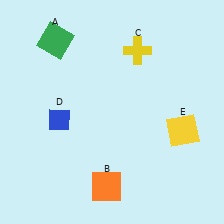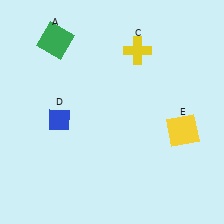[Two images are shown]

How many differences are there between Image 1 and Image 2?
There is 1 difference between the two images.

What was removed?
The orange square (B) was removed in Image 2.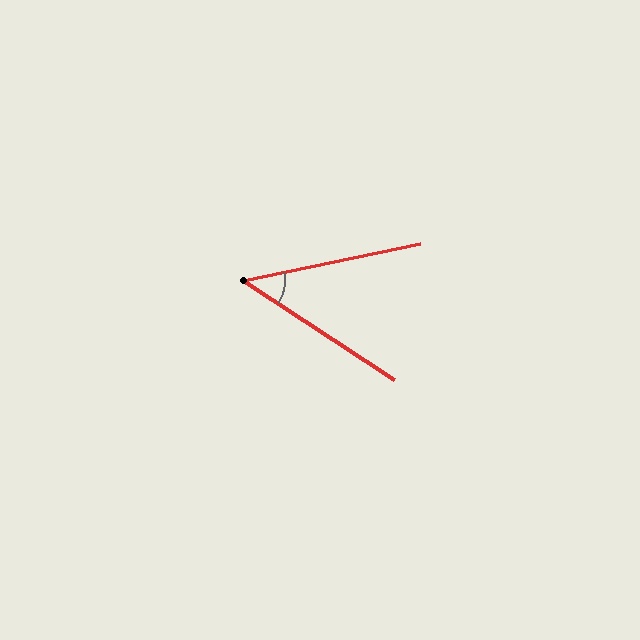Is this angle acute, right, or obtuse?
It is acute.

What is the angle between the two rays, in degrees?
Approximately 45 degrees.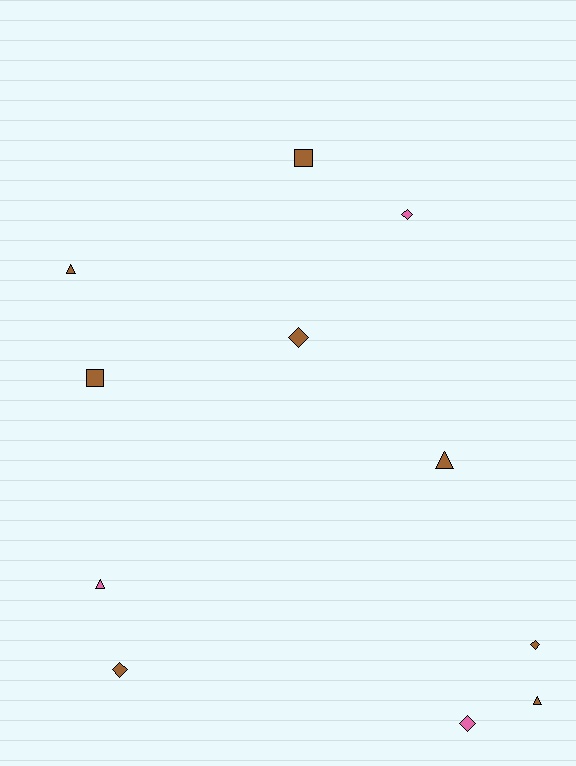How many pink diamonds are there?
There are 2 pink diamonds.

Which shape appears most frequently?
Diamond, with 5 objects.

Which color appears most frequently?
Brown, with 8 objects.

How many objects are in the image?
There are 11 objects.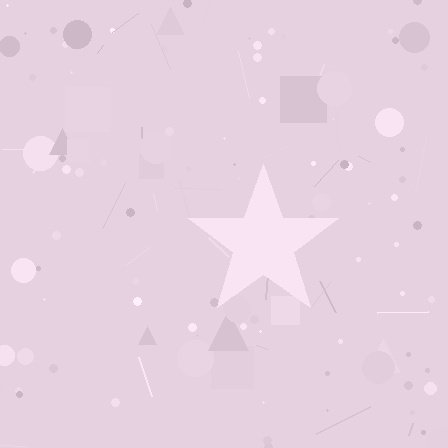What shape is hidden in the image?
A star is hidden in the image.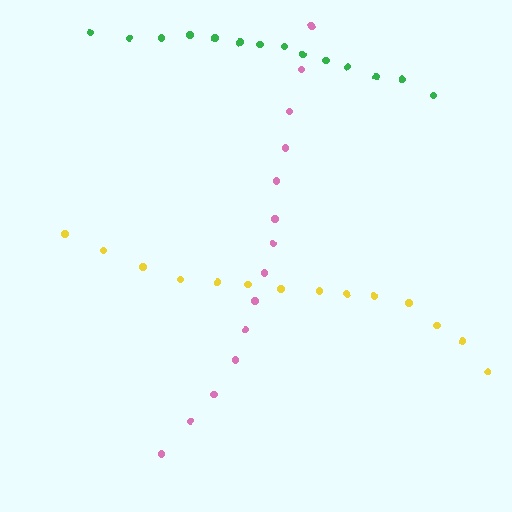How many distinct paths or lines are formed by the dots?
There are 3 distinct paths.